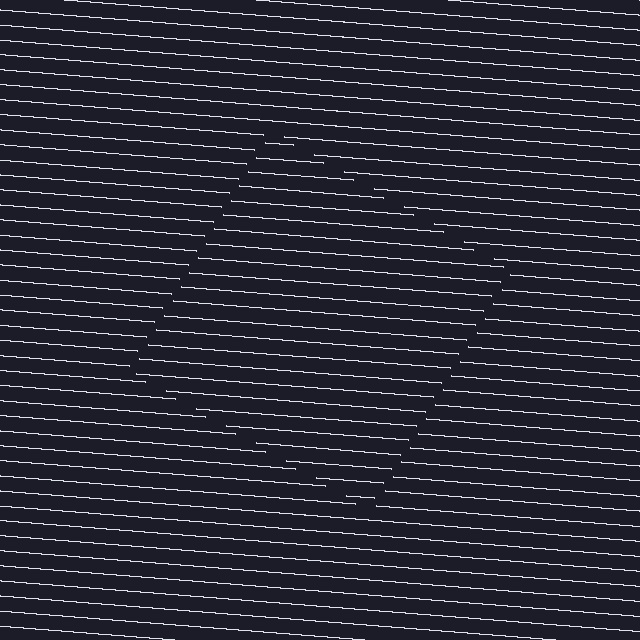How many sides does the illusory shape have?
4 sides — the line-ends trace a square.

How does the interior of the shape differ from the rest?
The interior of the shape contains the same grating, shifted by half a period — the contour is defined by the phase discontinuity where line-ends from the inner and outer gratings abut.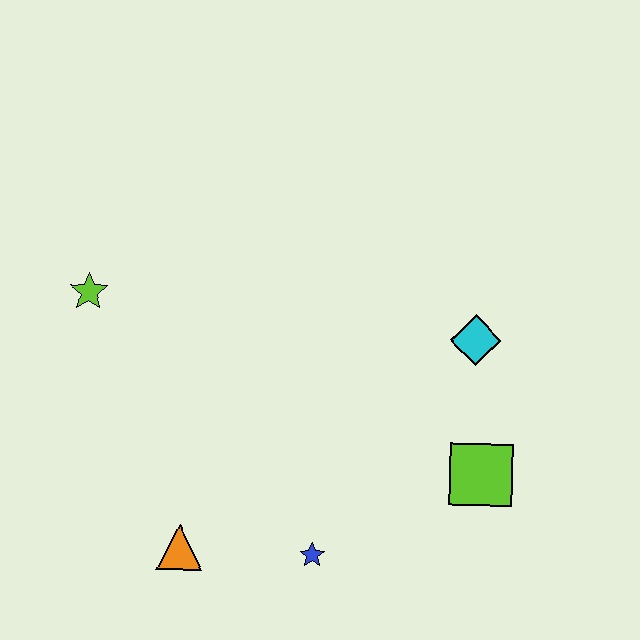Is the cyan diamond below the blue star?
No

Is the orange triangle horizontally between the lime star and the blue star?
Yes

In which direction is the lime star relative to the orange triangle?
The lime star is above the orange triangle.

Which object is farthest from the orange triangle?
The cyan diamond is farthest from the orange triangle.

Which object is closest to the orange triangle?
The blue star is closest to the orange triangle.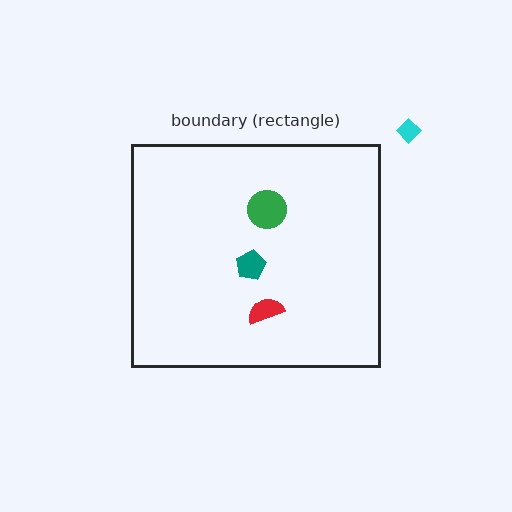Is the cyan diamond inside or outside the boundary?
Outside.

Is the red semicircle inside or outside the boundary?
Inside.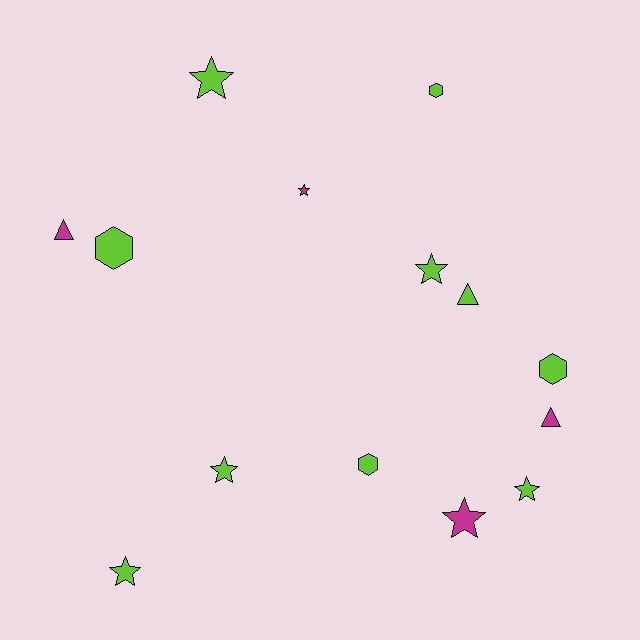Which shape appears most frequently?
Star, with 7 objects.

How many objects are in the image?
There are 14 objects.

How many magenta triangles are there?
There are 2 magenta triangles.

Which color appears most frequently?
Lime, with 10 objects.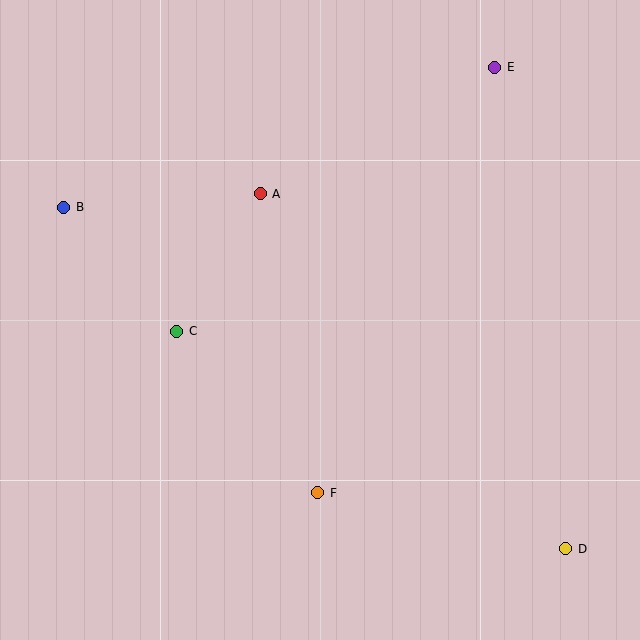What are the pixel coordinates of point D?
Point D is at (566, 549).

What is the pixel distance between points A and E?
The distance between A and E is 267 pixels.